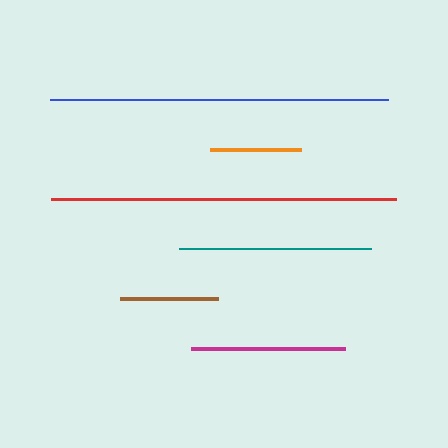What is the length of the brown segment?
The brown segment is approximately 98 pixels long.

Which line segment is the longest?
The red line is the longest at approximately 346 pixels.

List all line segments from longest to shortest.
From longest to shortest: red, blue, teal, magenta, brown, orange.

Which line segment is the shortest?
The orange line is the shortest at approximately 92 pixels.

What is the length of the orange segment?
The orange segment is approximately 92 pixels long.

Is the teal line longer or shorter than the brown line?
The teal line is longer than the brown line.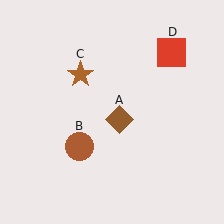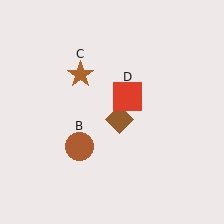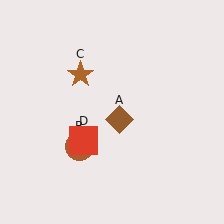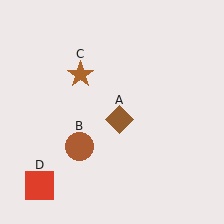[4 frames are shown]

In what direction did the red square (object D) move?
The red square (object D) moved down and to the left.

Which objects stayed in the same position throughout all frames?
Brown diamond (object A) and brown circle (object B) and brown star (object C) remained stationary.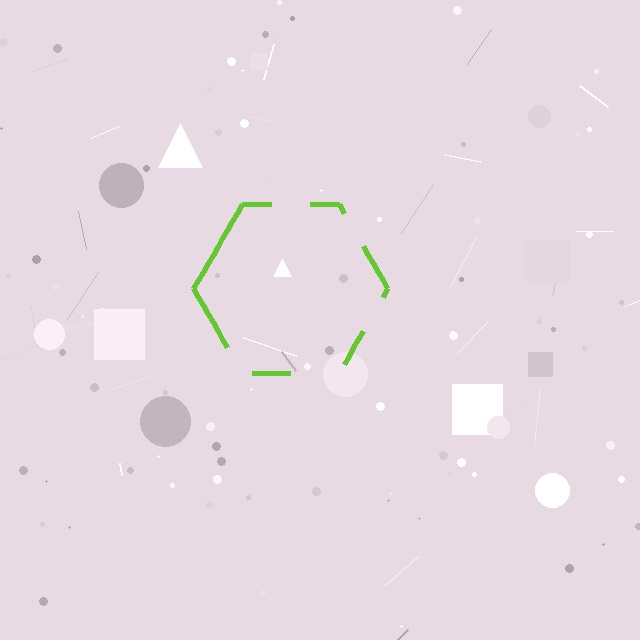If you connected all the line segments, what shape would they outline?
They would outline a hexagon.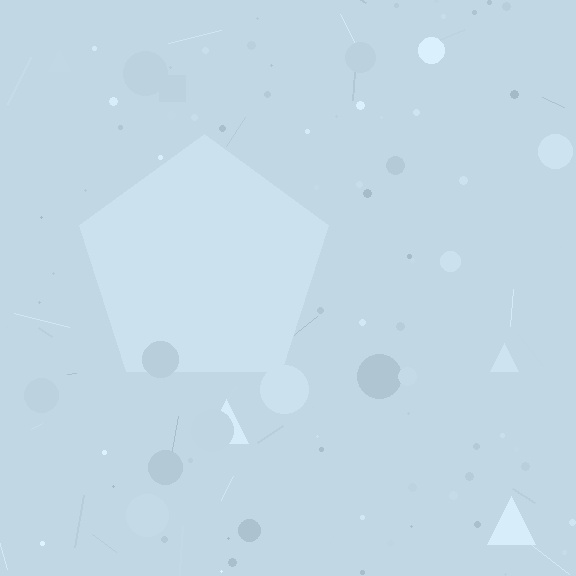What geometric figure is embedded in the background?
A pentagon is embedded in the background.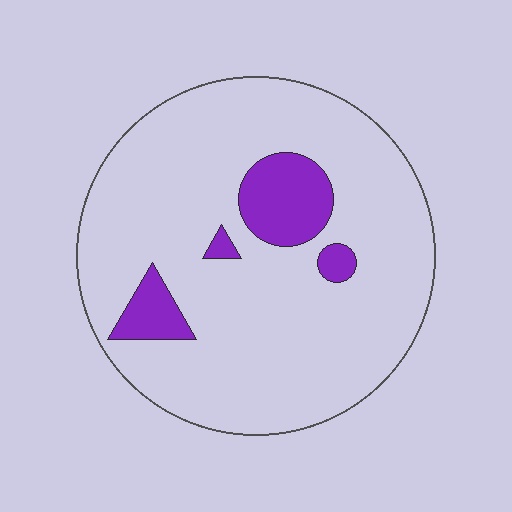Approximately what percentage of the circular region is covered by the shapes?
Approximately 10%.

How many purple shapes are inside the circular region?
4.